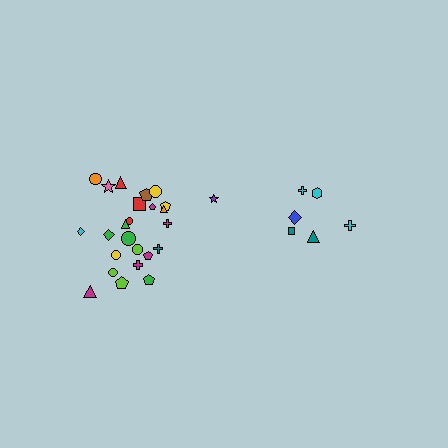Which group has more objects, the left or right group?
The left group.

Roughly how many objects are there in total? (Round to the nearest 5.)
Roughly 30 objects in total.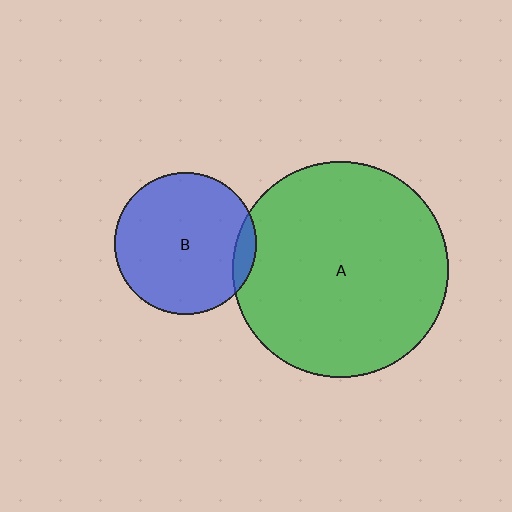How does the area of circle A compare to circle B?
Approximately 2.3 times.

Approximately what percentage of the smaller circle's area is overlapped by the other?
Approximately 10%.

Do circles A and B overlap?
Yes.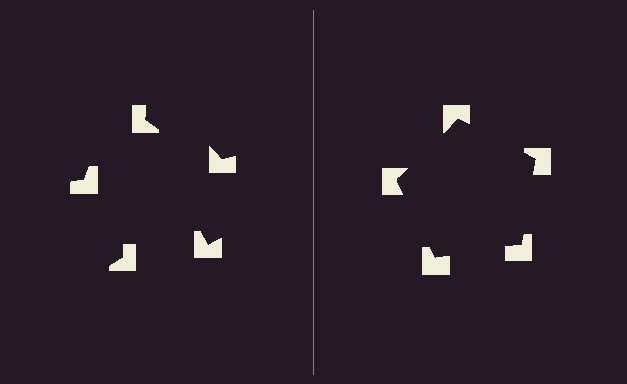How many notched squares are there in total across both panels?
10 — 5 on each side.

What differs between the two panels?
The notched squares are positioned identically on both sides; only the wedge orientations differ. On the right they align to a pentagon; on the left they are misaligned.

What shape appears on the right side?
An illusory pentagon.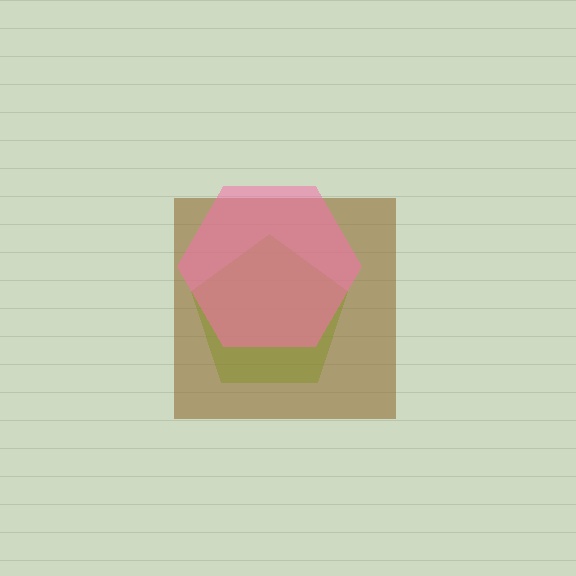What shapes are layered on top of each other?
The layered shapes are: a lime pentagon, a brown square, a pink hexagon.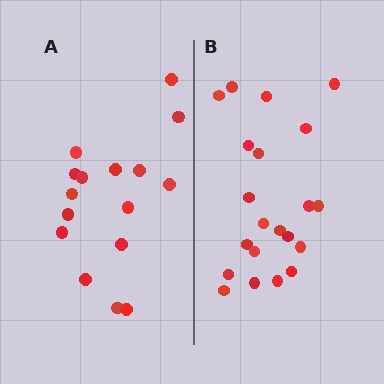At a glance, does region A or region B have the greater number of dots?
Region B (the right region) has more dots.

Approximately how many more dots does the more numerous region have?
Region B has about 5 more dots than region A.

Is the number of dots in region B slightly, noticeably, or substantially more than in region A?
Region B has noticeably more, but not dramatically so. The ratio is roughly 1.3 to 1.